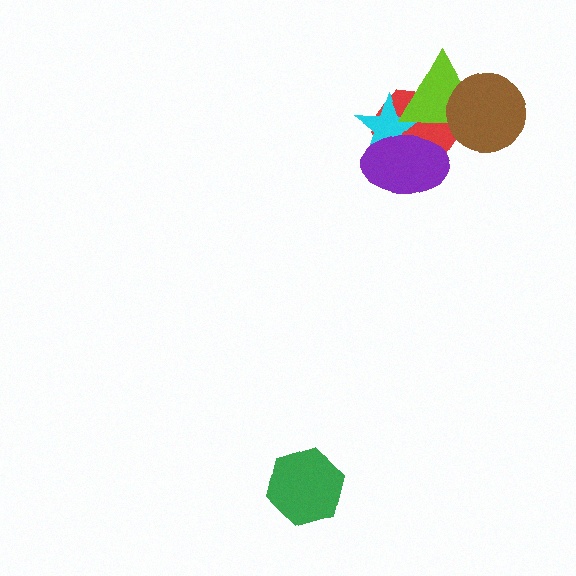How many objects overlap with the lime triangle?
4 objects overlap with the lime triangle.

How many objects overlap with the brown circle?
2 objects overlap with the brown circle.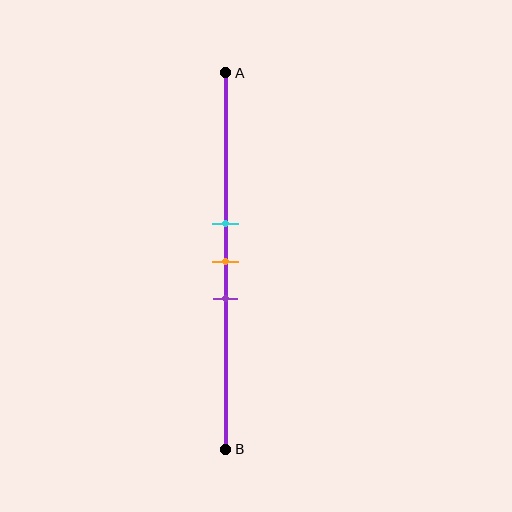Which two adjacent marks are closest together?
The cyan and orange marks are the closest adjacent pair.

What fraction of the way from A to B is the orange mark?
The orange mark is approximately 50% (0.5) of the way from A to B.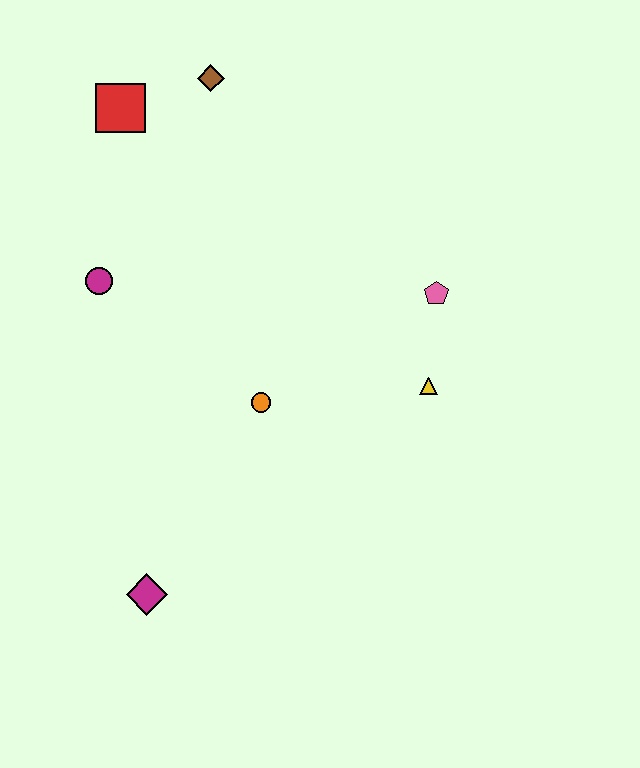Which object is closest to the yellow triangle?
The pink pentagon is closest to the yellow triangle.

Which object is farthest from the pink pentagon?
The magenta diamond is farthest from the pink pentagon.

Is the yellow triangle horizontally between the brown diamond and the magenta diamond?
No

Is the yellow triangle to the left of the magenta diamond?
No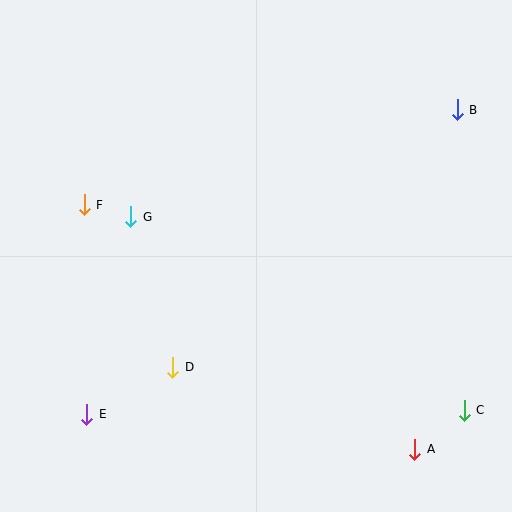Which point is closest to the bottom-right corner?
Point C is closest to the bottom-right corner.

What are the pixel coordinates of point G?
Point G is at (131, 217).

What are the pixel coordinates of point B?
Point B is at (457, 110).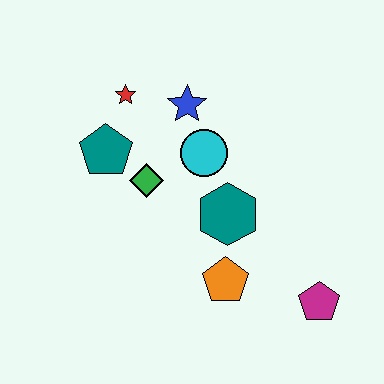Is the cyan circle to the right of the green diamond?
Yes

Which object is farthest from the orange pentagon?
The red star is farthest from the orange pentagon.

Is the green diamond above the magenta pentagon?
Yes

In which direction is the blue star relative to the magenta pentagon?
The blue star is above the magenta pentagon.